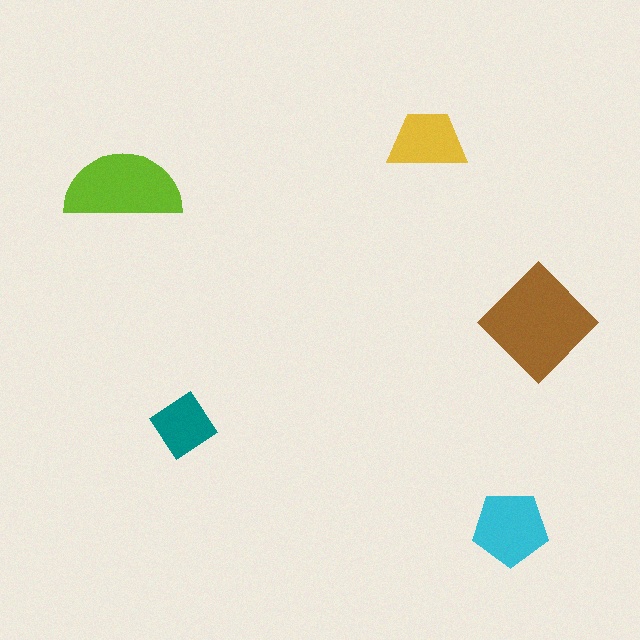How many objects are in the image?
There are 5 objects in the image.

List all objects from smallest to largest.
The teal diamond, the yellow trapezoid, the cyan pentagon, the lime semicircle, the brown diamond.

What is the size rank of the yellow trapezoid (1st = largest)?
4th.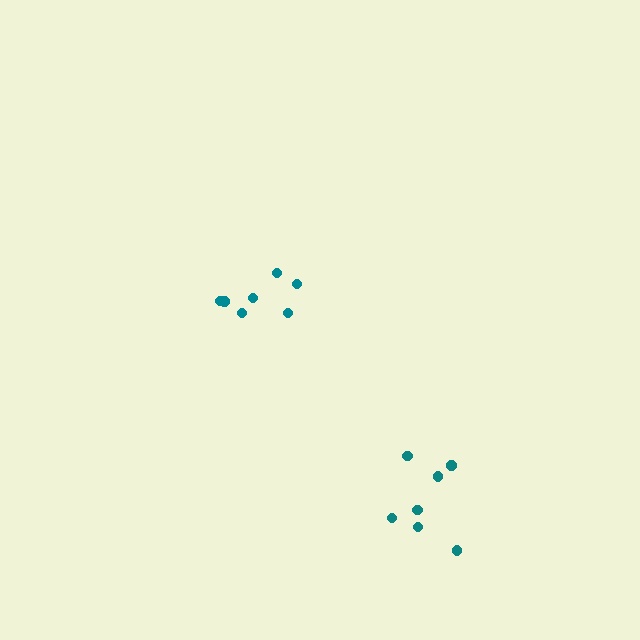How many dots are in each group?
Group 1: 7 dots, Group 2: 7 dots (14 total).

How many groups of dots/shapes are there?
There are 2 groups.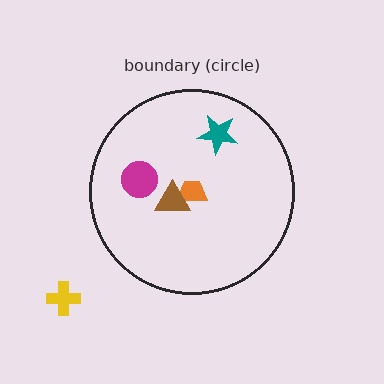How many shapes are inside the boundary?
4 inside, 1 outside.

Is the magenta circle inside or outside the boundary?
Inside.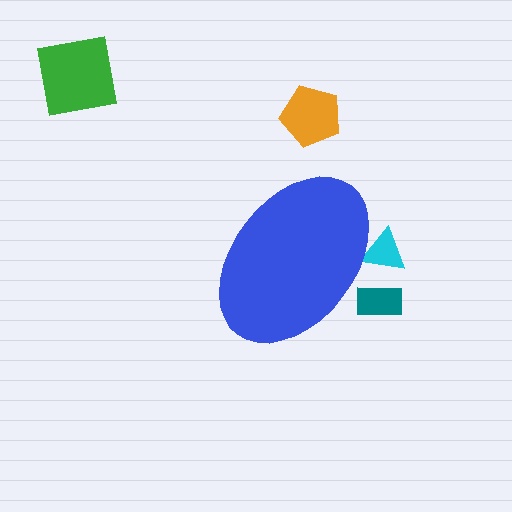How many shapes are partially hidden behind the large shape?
2 shapes are partially hidden.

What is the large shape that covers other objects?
A blue ellipse.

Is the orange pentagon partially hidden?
No, the orange pentagon is fully visible.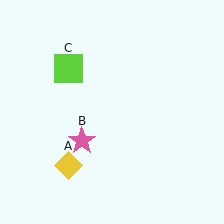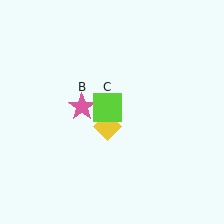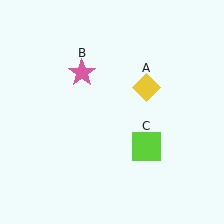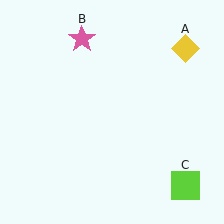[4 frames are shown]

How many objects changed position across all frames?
3 objects changed position: yellow diamond (object A), pink star (object B), lime square (object C).